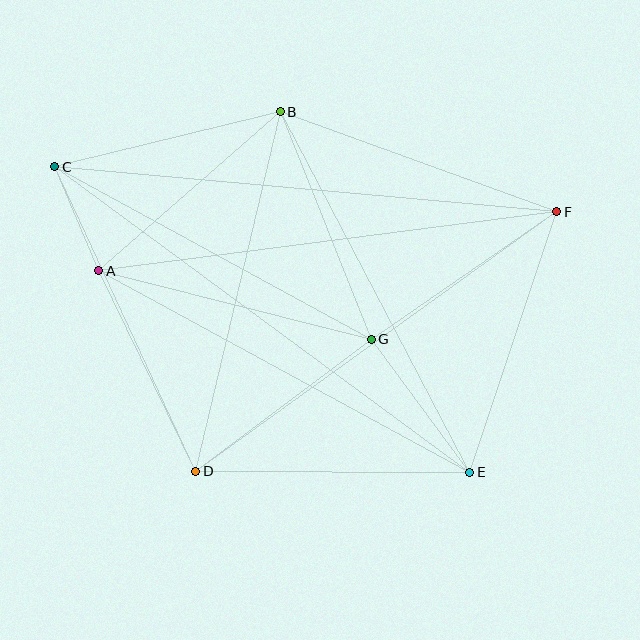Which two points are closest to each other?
Points A and C are closest to each other.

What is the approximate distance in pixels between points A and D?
The distance between A and D is approximately 223 pixels.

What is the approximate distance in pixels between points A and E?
The distance between A and E is approximately 422 pixels.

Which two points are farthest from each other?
Points C and E are farthest from each other.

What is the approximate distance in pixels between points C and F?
The distance between C and F is approximately 504 pixels.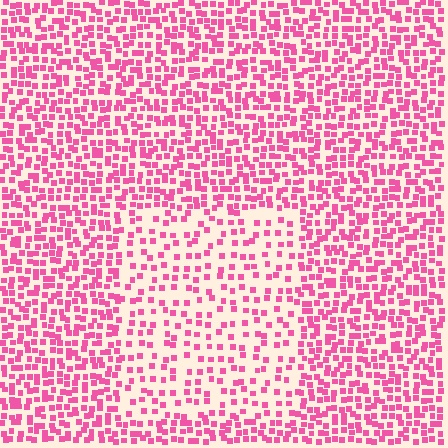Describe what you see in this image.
The image contains small pink elements arranged at two different densities. A rectangle-shaped region is visible where the elements are less densely packed than the surrounding area.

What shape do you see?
I see a rectangle.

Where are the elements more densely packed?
The elements are more densely packed outside the rectangle boundary.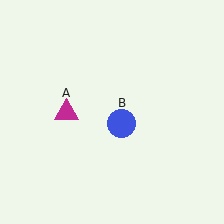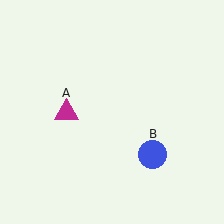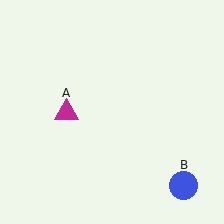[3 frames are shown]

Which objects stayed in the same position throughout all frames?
Magenta triangle (object A) remained stationary.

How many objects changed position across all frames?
1 object changed position: blue circle (object B).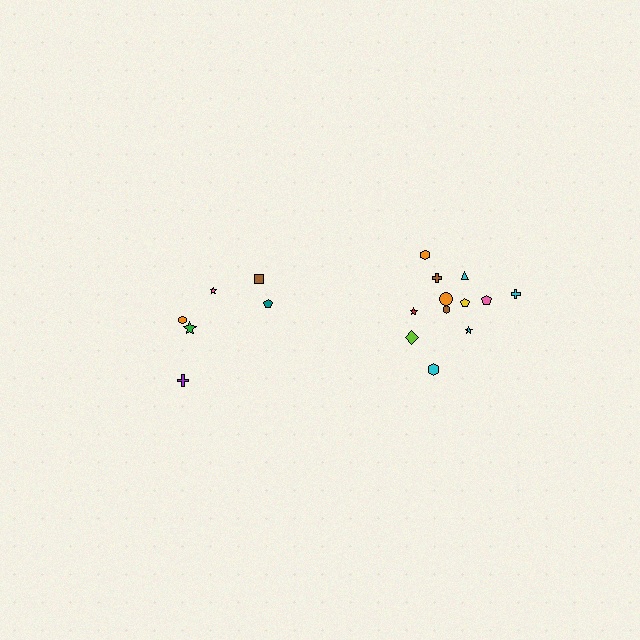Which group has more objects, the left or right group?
The right group.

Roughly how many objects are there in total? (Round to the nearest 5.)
Roughly 20 objects in total.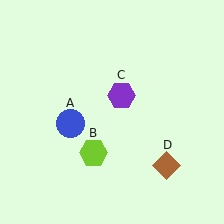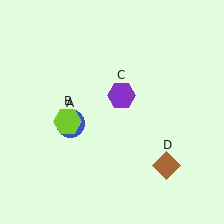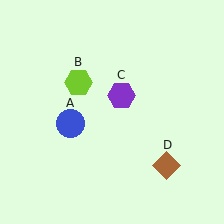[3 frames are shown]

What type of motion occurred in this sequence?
The lime hexagon (object B) rotated clockwise around the center of the scene.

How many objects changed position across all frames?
1 object changed position: lime hexagon (object B).